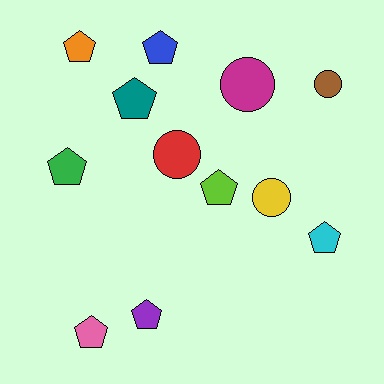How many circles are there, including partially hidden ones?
There are 4 circles.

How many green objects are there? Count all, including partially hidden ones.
There is 1 green object.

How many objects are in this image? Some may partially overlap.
There are 12 objects.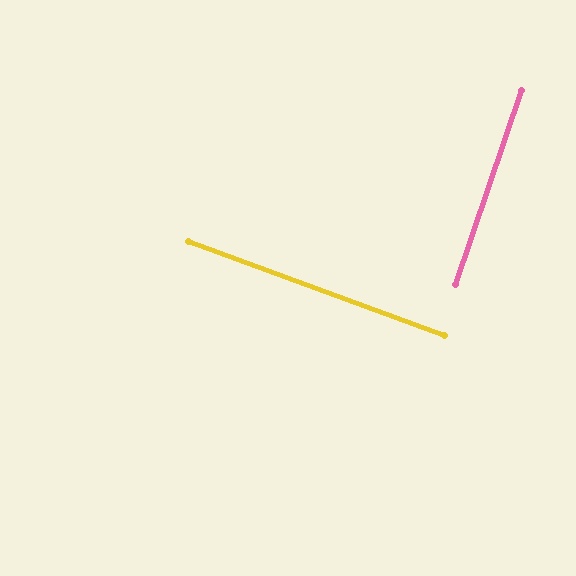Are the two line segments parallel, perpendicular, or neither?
Perpendicular — they meet at approximately 89°.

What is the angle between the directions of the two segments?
Approximately 89 degrees.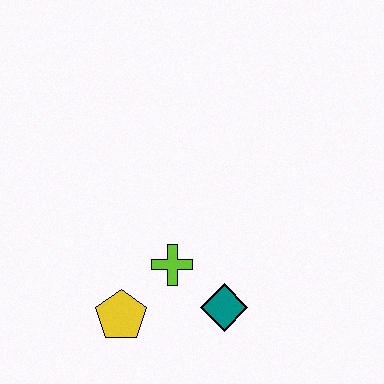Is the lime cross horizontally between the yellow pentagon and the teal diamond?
Yes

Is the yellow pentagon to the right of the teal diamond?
No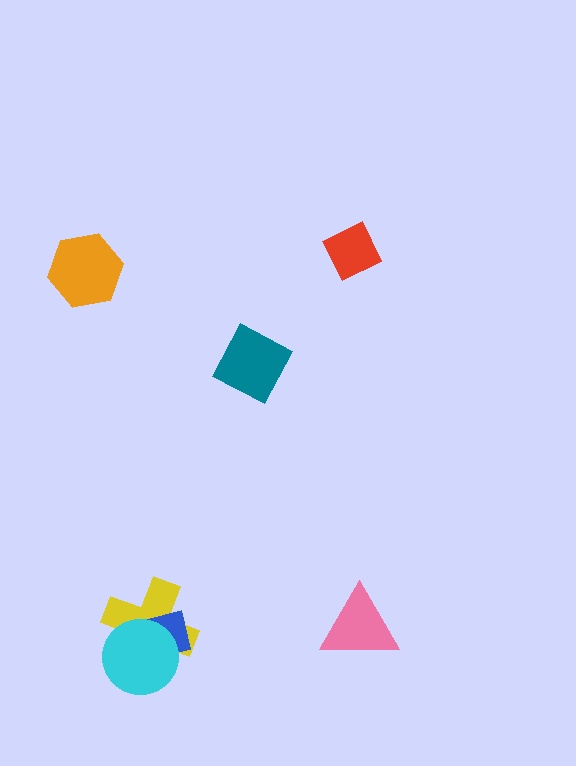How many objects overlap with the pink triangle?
0 objects overlap with the pink triangle.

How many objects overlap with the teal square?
0 objects overlap with the teal square.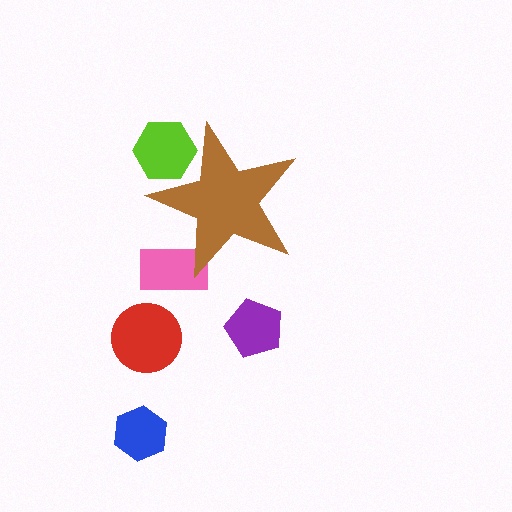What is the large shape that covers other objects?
A brown star.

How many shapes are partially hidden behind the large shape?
2 shapes are partially hidden.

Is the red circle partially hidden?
No, the red circle is fully visible.